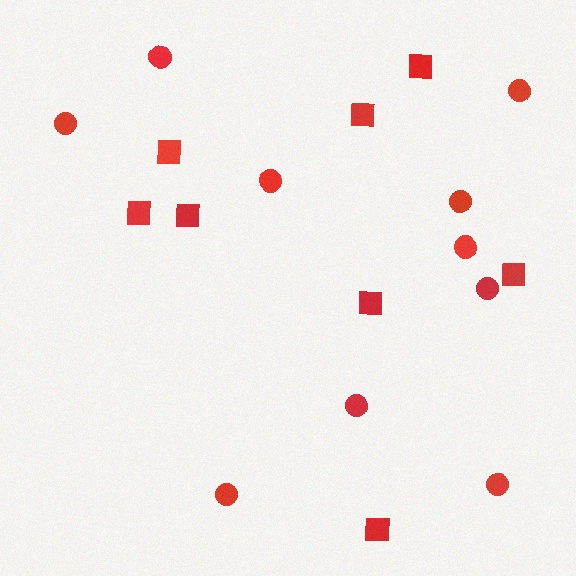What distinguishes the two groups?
There are 2 groups: one group of circles (10) and one group of squares (8).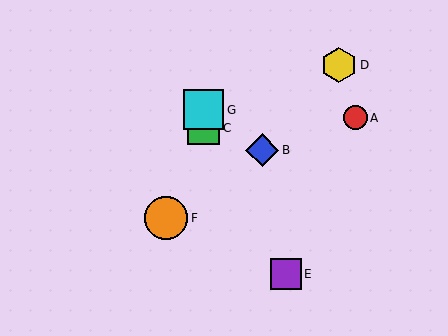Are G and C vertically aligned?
Yes, both are at x≈204.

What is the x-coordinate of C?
Object C is at x≈204.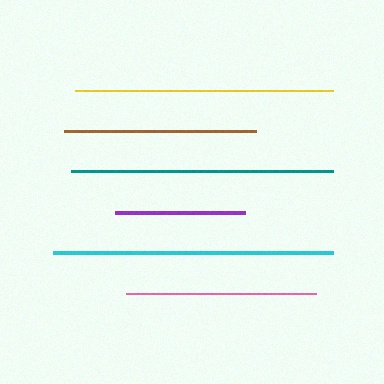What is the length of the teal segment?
The teal segment is approximately 262 pixels long.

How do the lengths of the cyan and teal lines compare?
The cyan and teal lines are approximately the same length.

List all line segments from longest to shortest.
From longest to shortest: cyan, teal, yellow, brown, pink, purple.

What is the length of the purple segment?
The purple segment is approximately 131 pixels long.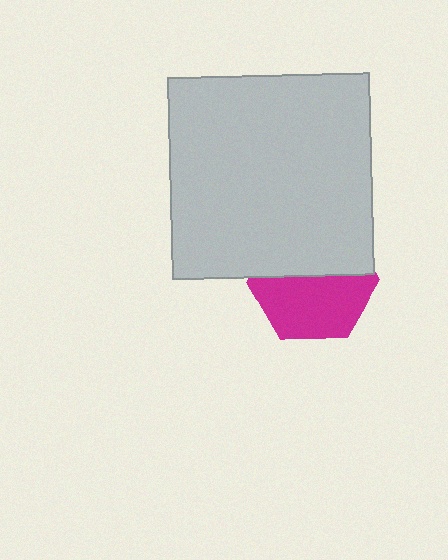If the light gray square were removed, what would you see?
You would see the complete magenta hexagon.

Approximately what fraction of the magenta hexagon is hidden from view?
Roughly 45% of the magenta hexagon is hidden behind the light gray square.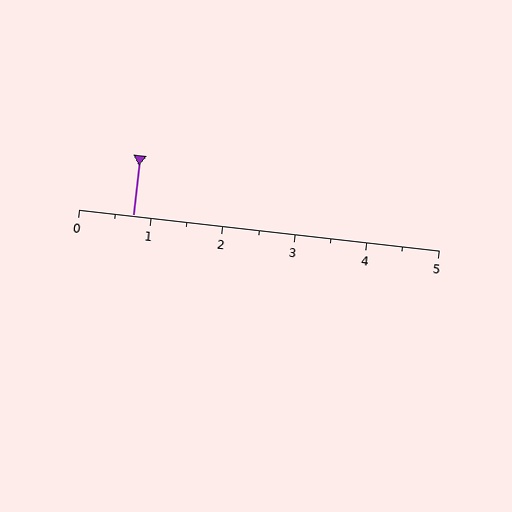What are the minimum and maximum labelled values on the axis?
The axis runs from 0 to 5.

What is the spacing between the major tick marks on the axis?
The major ticks are spaced 1 apart.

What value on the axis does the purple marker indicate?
The marker indicates approximately 0.8.